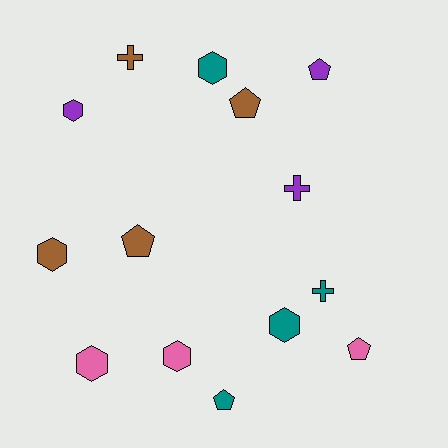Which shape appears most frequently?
Hexagon, with 6 objects.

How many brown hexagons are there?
There is 1 brown hexagon.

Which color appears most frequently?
Brown, with 4 objects.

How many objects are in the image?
There are 14 objects.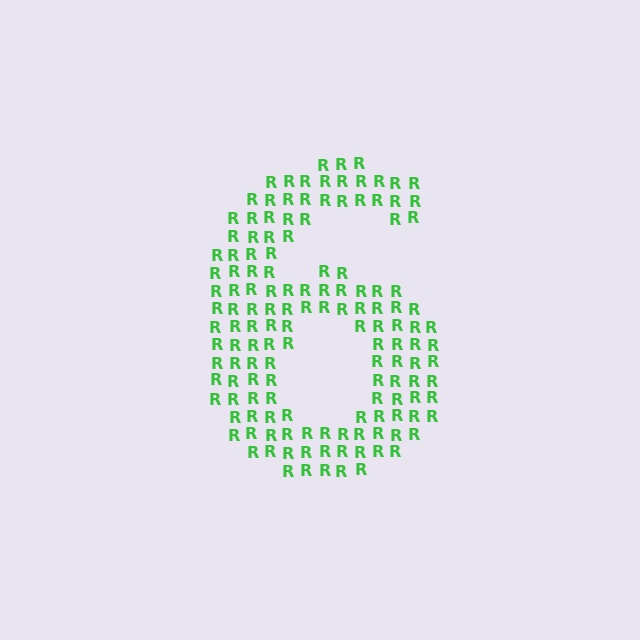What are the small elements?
The small elements are letter R's.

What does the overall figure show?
The overall figure shows the digit 6.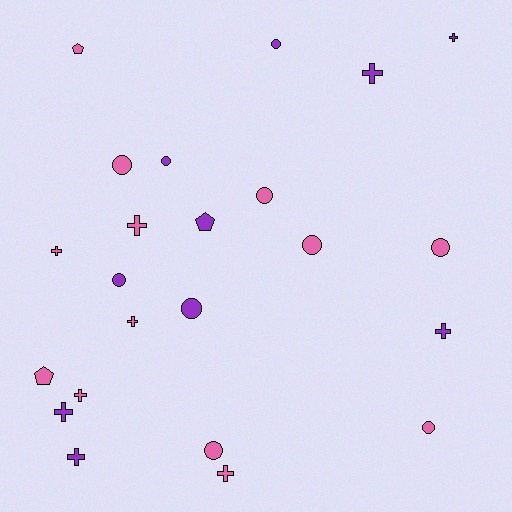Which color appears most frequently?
Pink, with 13 objects.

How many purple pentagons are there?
There is 1 purple pentagon.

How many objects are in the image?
There are 23 objects.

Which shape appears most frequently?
Cross, with 10 objects.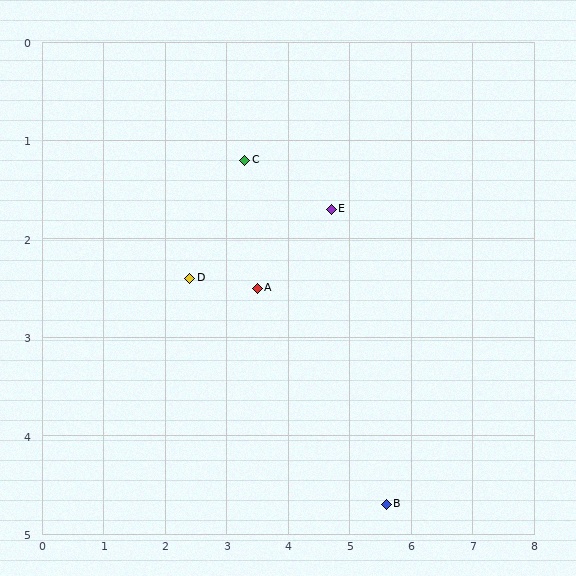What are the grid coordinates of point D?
Point D is at approximately (2.4, 2.4).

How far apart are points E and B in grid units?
Points E and B are about 3.1 grid units apart.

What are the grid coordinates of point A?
Point A is at approximately (3.5, 2.5).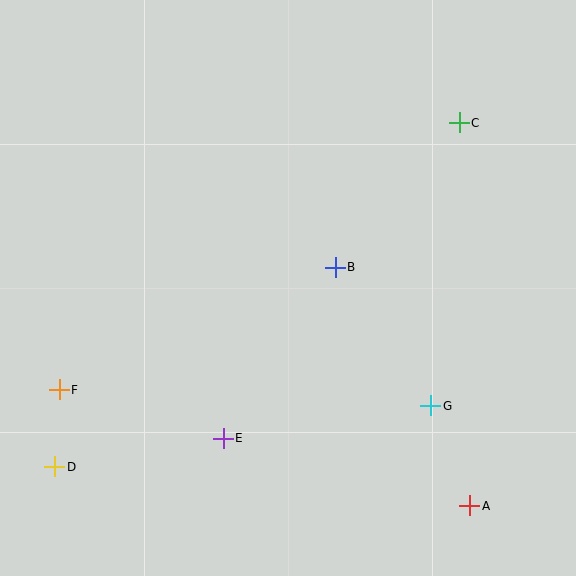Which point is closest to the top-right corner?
Point C is closest to the top-right corner.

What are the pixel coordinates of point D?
Point D is at (55, 467).